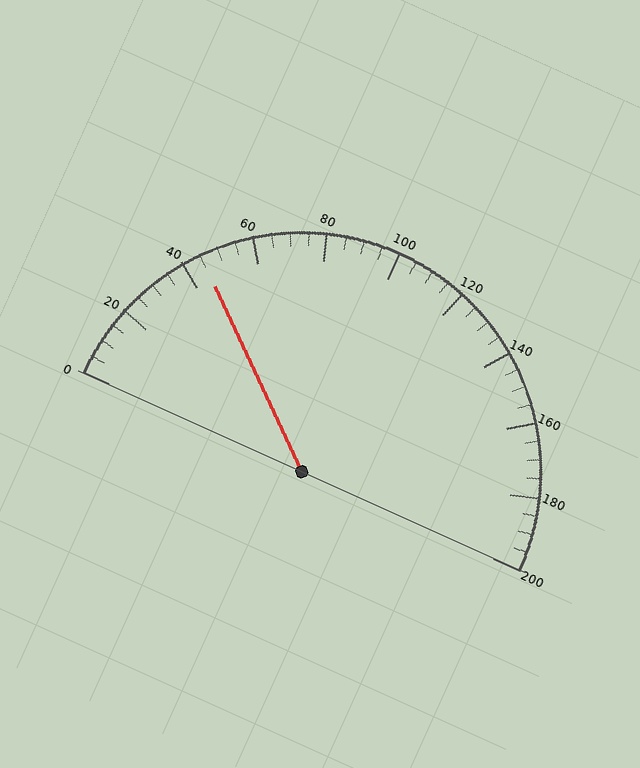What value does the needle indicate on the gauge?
The needle indicates approximately 45.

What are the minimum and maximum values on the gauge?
The gauge ranges from 0 to 200.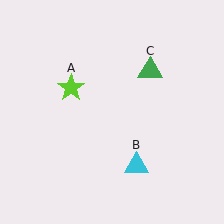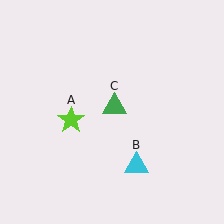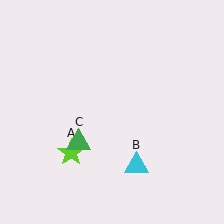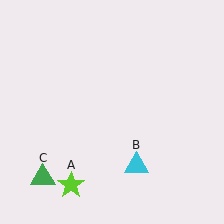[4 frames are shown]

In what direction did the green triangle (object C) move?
The green triangle (object C) moved down and to the left.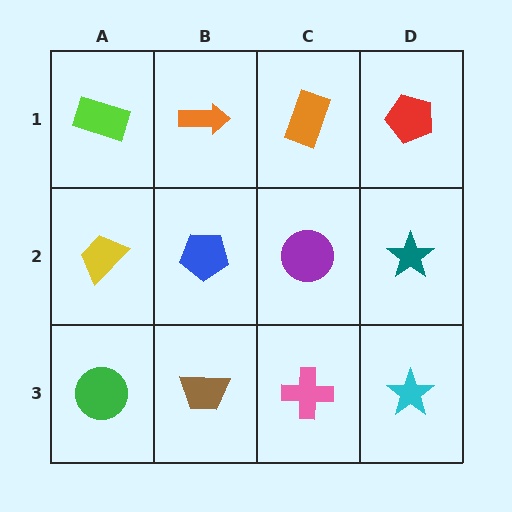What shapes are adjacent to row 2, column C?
An orange rectangle (row 1, column C), a pink cross (row 3, column C), a blue pentagon (row 2, column B), a teal star (row 2, column D).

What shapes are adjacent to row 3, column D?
A teal star (row 2, column D), a pink cross (row 3, column C).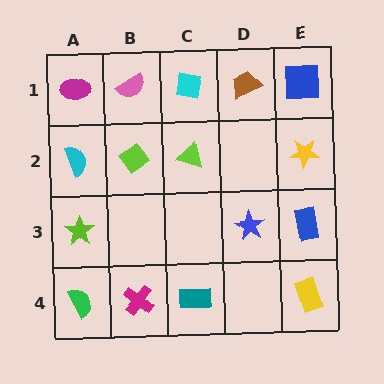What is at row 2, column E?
A yellow star.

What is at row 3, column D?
A blue star.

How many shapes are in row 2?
4 shapes.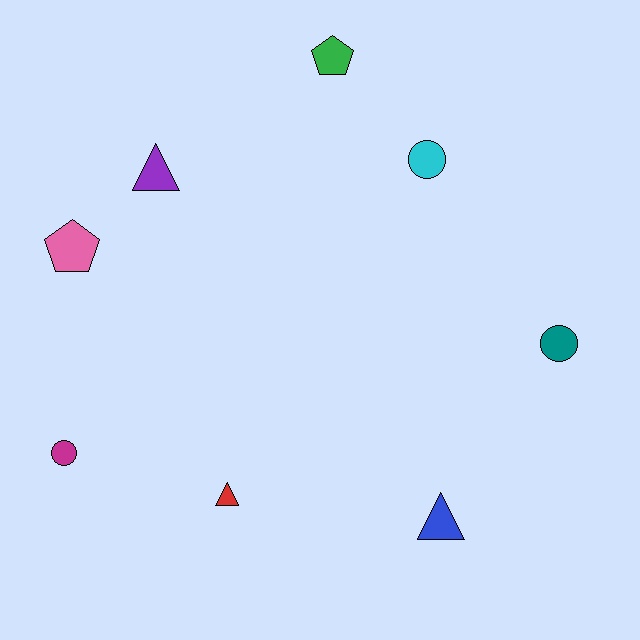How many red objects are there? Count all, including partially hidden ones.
There is 1 red object.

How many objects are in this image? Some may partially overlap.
There are 8 objects.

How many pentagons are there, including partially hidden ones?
There are 2 pentagons.